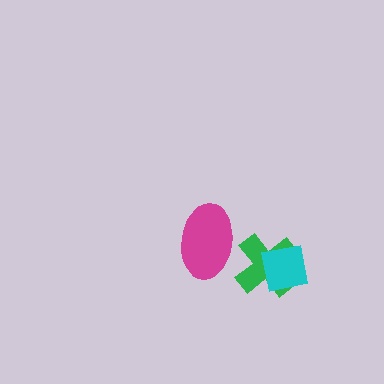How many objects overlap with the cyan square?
1 object overlaps with the cyan square.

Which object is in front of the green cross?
The cyan square is in front of the green cross.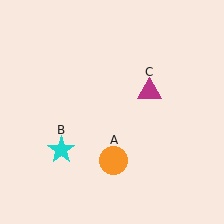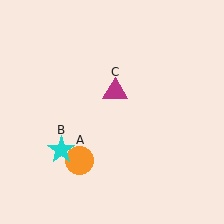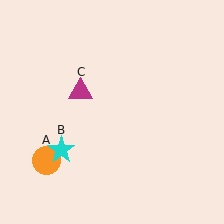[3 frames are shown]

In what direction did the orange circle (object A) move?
The orange circle (object A) moved left.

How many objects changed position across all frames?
2 objects changed position: orange circle (object A), magenta triangle (object C).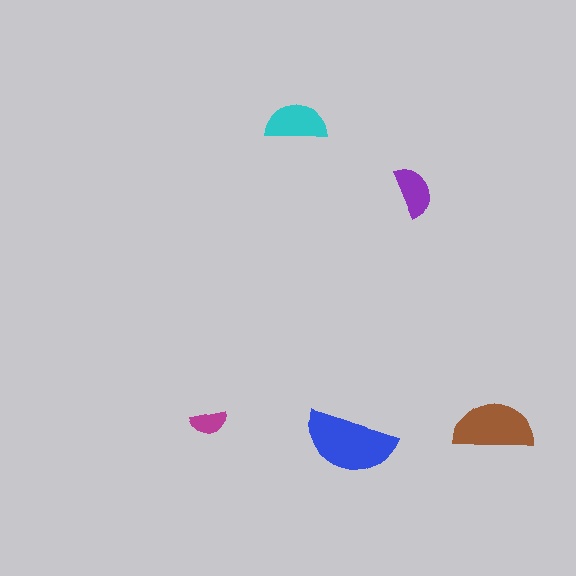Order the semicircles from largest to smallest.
the blue one, the brown one, the cyan one, the purple one, the magenta one.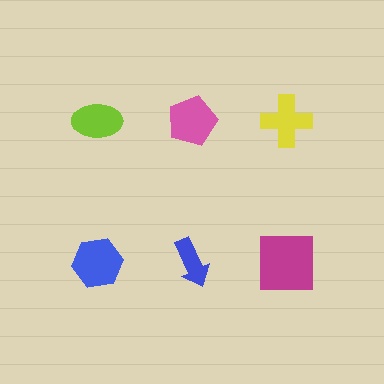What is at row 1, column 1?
A lime ellipse.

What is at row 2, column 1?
A blue hexagon.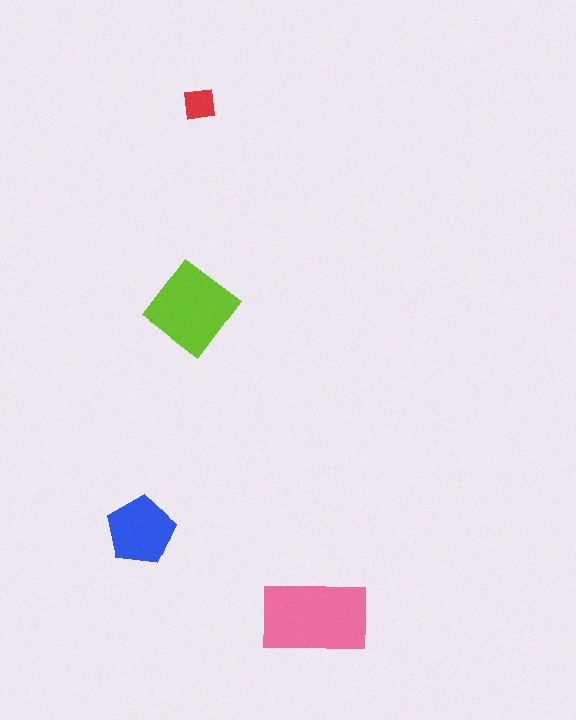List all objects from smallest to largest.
The red square, the blue pentagon, the lime diamond, the pink rectangle.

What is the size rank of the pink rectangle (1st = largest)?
1st.